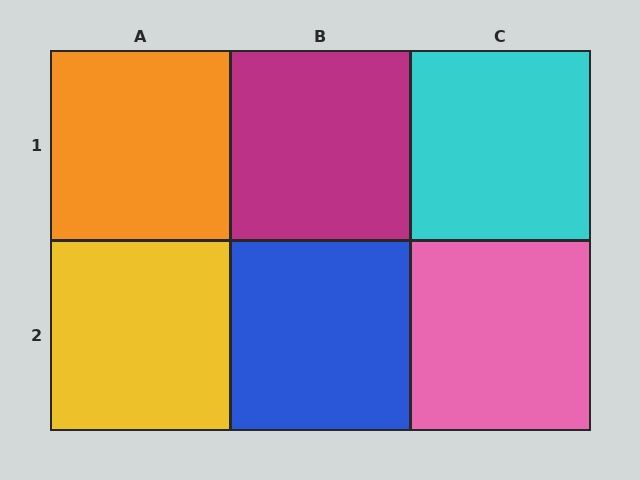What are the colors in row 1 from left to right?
Orange, magenta, cyan.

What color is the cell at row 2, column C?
Pink.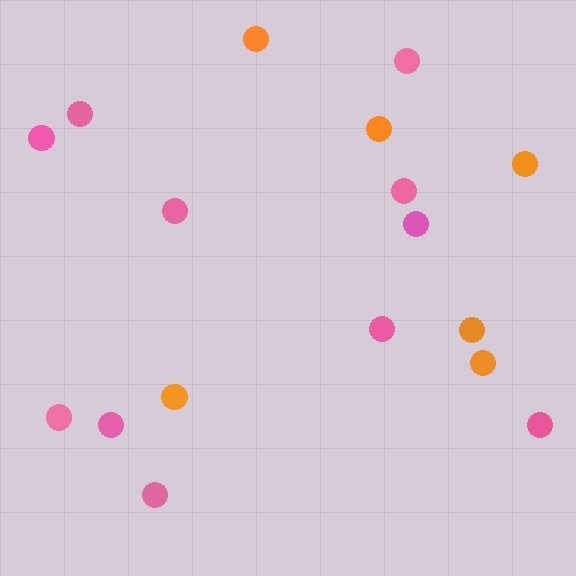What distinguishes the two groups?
There are 2 groups: one group of orange circles (6) and one group of pink circles (11).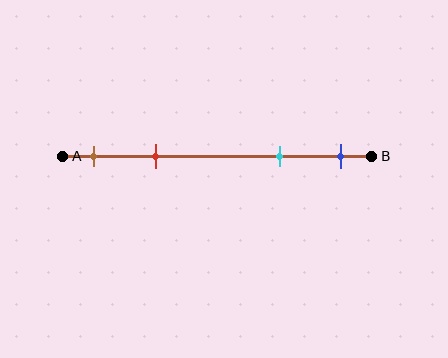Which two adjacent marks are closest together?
The brown and red marks are the closest adjacent pair.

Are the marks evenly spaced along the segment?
No, the marks are not evenly spaced.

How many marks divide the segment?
There are 4 marks dividing the segment.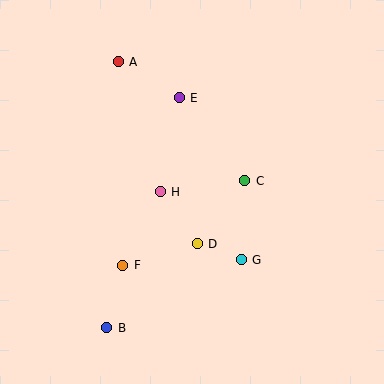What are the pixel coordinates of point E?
Point E is at (179, 98).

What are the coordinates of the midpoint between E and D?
The midpoint between E and D is at (188, 171).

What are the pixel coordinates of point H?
Point H is at (160, 192).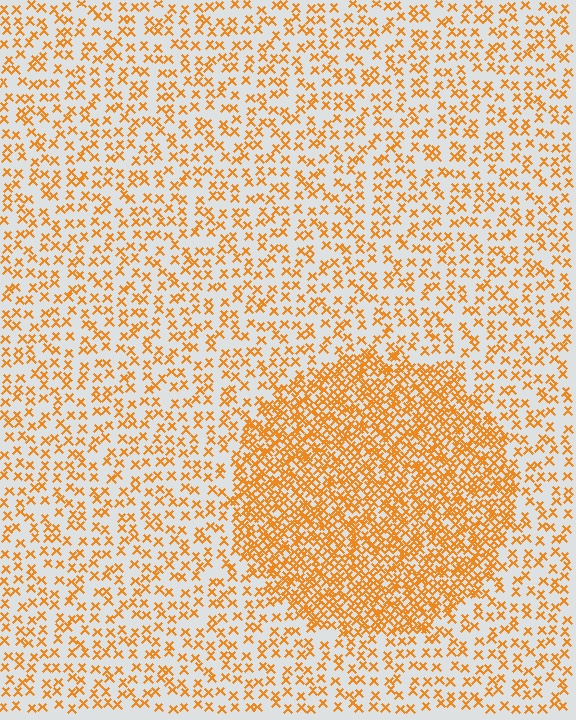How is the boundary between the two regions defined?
The boundary is defined by a change in element density (approximately 2.5x ratio). All elements are the same color, size, and shape.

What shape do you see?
I see a circle.